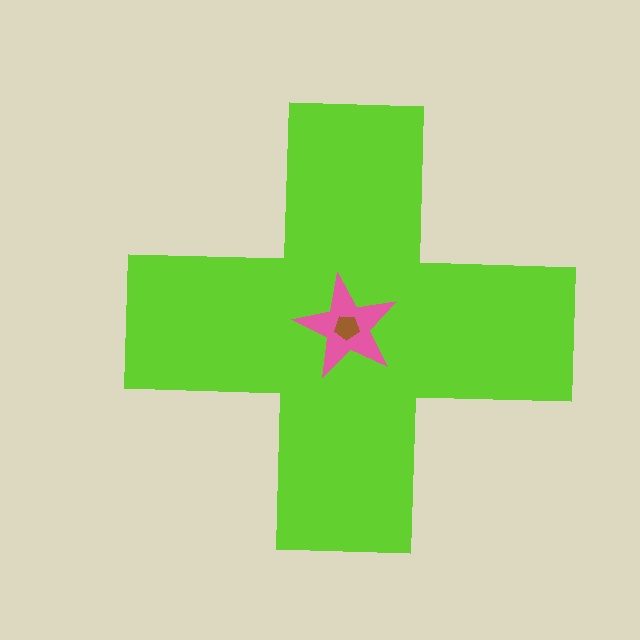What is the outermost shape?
The lime cross.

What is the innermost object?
The brown pentagon.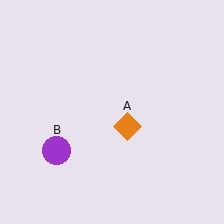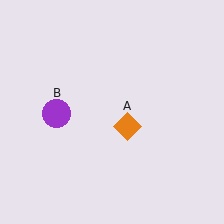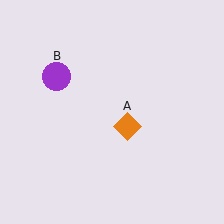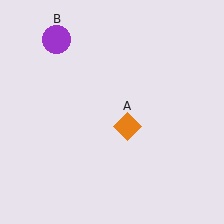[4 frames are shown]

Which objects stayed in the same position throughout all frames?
Orange diamond (object A) remained stationary.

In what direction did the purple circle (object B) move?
The purple circle (object B) moved up.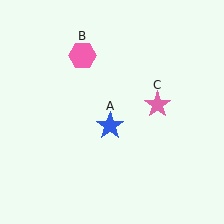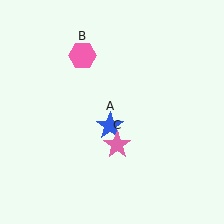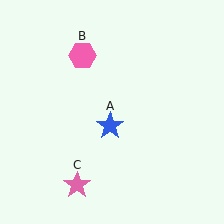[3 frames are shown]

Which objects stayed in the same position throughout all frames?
Blue star (object A) and pink hexagon (object B) remained stationary.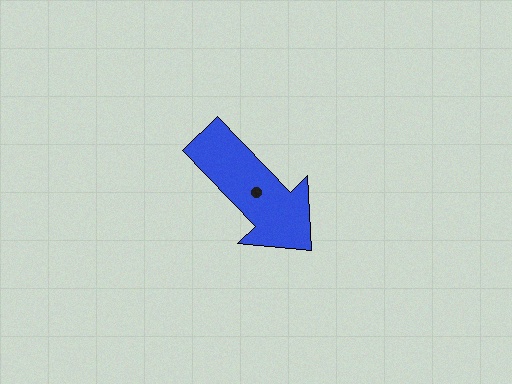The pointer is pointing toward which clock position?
Roughly 5 o'clock.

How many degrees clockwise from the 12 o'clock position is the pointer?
Approximately 136 degrees.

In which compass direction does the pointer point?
Southeast.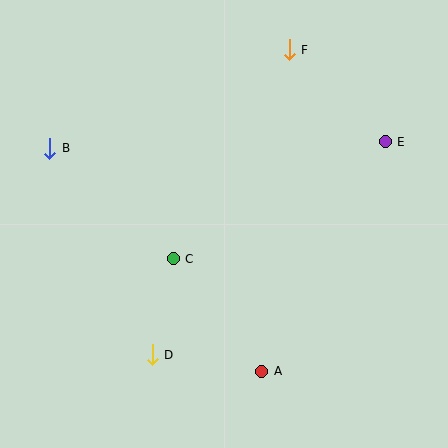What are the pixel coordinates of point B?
Point B is at (50, 148).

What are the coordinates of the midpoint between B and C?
The midpoint between B and C is at (111, 204).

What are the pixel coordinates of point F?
Point F is at (289, 50).